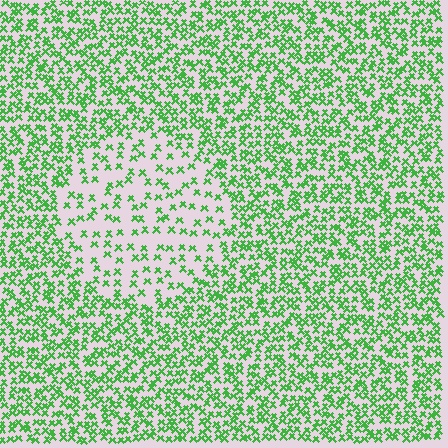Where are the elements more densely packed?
The elements are more densely packed outside the circle boundary.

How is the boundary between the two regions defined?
The boundary is defined by a change in element density (approximately 2.4x ratio). All elements are the same color, size, and shape.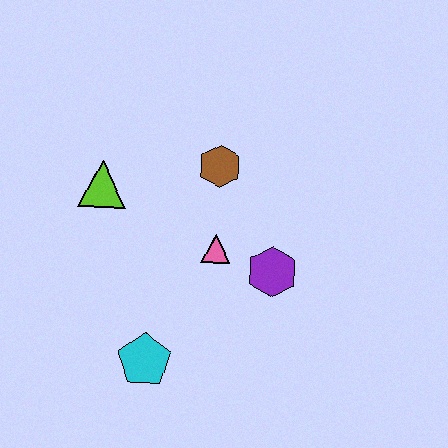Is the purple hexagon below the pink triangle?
Yes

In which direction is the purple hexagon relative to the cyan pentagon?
The purple hexagon is to the right of the cyan pentagon.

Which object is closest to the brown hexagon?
The pink triangle is closest to the brown hexagon.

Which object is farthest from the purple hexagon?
The lime triangle is farthest from the purple hexagon.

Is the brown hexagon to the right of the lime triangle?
Yes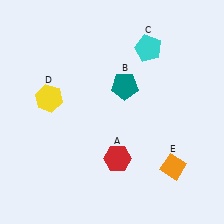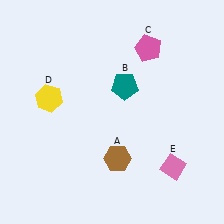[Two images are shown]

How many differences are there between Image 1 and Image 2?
There are 3 differences between the two images.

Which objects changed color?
A changed from red to brown. C changed from cyan to pink. E changed from orange to pink.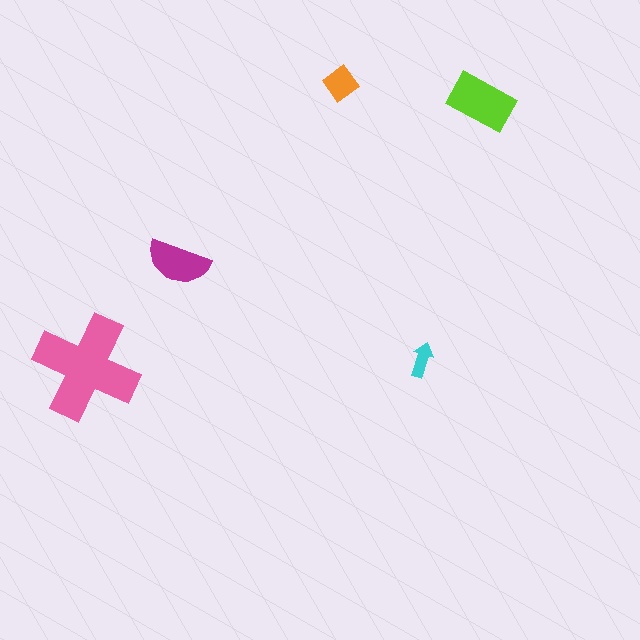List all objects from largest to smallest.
The pink cross, the lime rectangle, the magenta semicircle, the orange diamond, the cyan arrow.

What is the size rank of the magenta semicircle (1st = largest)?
3rd.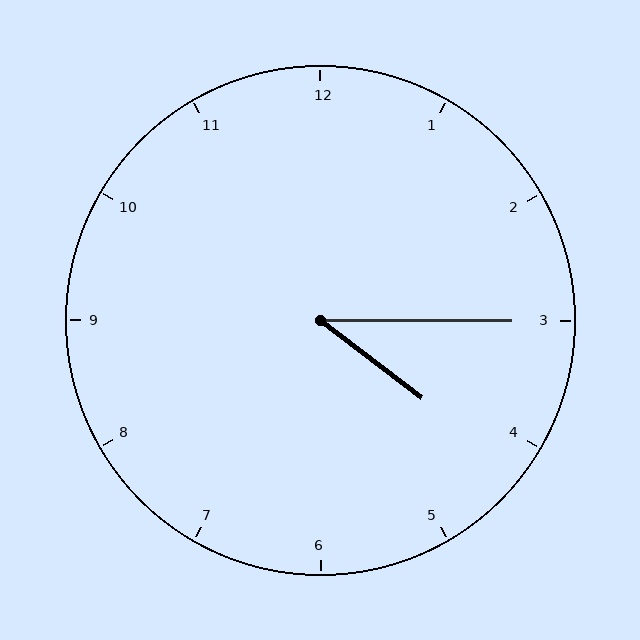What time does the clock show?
4:15.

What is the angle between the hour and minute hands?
Approximately 38 degrees.